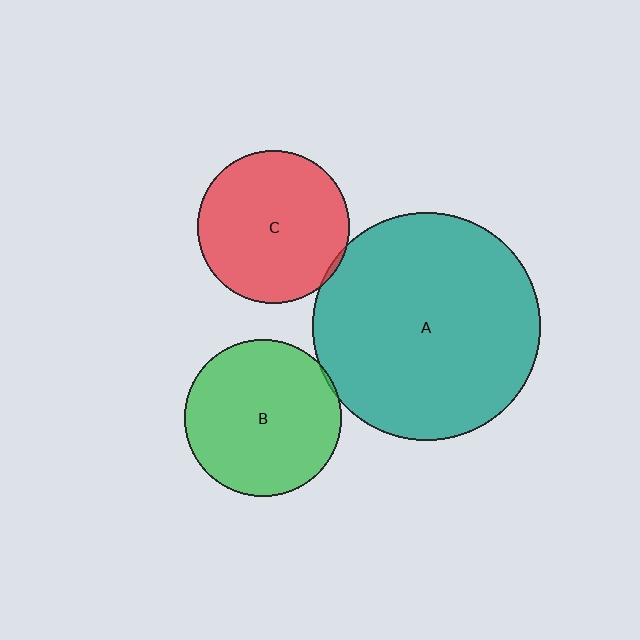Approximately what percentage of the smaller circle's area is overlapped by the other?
Approximately 5%.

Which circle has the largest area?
Circle A (teal).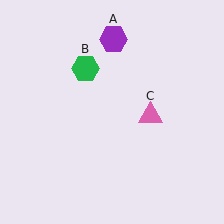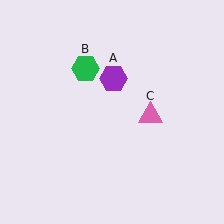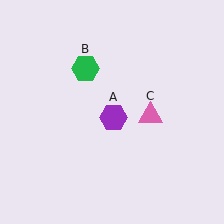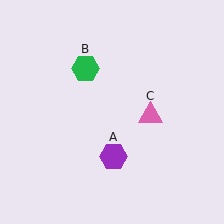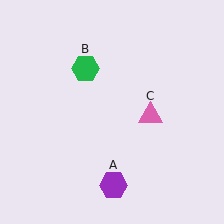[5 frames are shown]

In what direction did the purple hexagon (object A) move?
The purple hexagon (object A) moved down.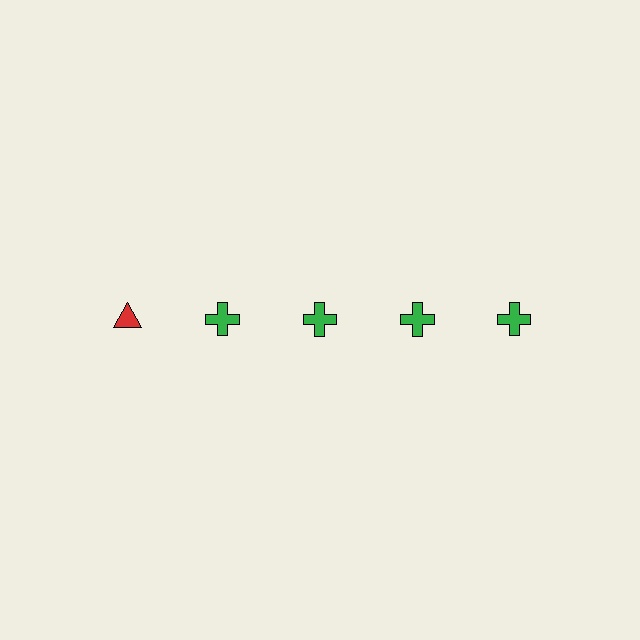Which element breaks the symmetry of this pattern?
The red triangle in the top row, leftmost column breaks the symmetry. All other shapes are green crosses.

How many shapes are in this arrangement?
There are 5 shapes arranged in a grid pattern.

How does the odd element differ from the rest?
It differs in both color (red instead of green) and shape (triangle instead of cross).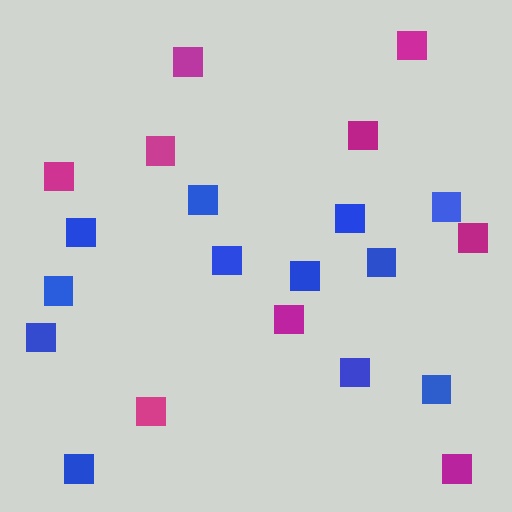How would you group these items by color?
There are 2 groups: one group of blue squares (12) and one group of magenta squares (9).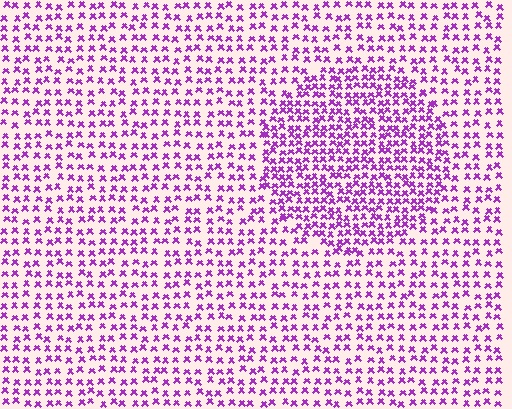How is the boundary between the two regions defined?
The boundary is defined by a change in element density (approximately 1.7x ratio). All elements are the same color, size, and shape.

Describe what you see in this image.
The image contains small purple elements arranged at two different densities. A circle-shaped region is visible where the elements are more densely packed than the surrounding area.